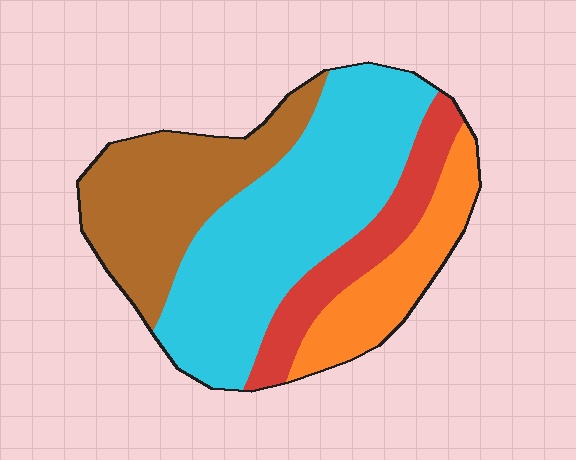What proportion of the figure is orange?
Orange takes up less than a quarter of the figure.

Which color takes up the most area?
Cyan, at roughly 45%.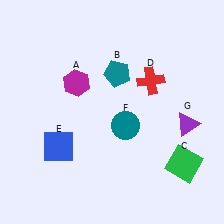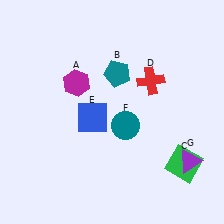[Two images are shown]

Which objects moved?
The objects that moved are: the blue square (E), the purple triangle (G).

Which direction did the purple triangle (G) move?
The purple triangle (G) moved down.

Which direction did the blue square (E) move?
The blue square (E) moved right.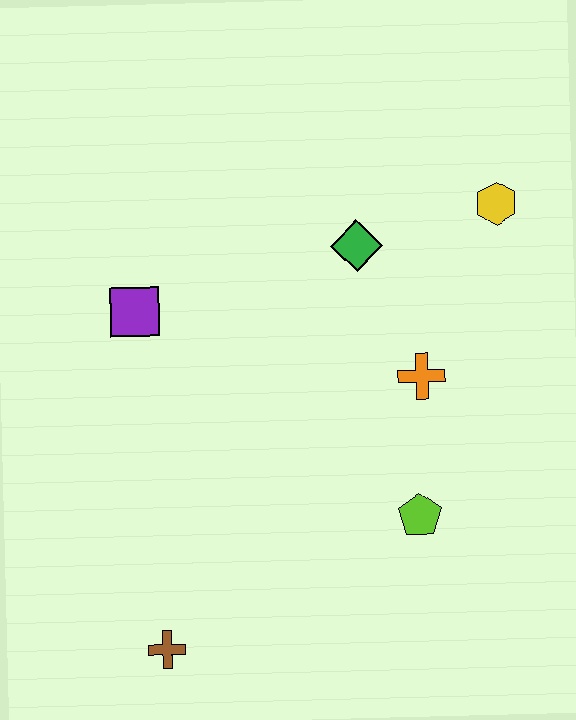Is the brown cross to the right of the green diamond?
No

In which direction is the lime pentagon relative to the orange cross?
The lime pentagon is below the orange cross.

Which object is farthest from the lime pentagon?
The purple square is farthest from the lime pentagon.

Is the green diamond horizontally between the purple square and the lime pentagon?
Yes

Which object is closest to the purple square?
The green diamond is closest to the purple square.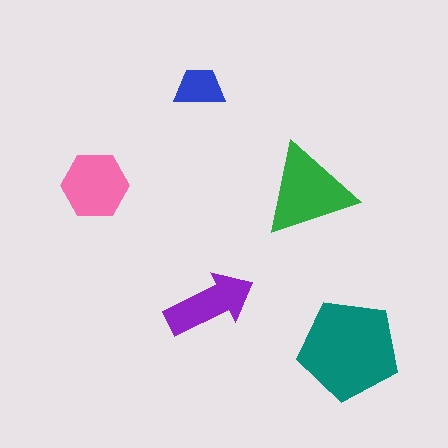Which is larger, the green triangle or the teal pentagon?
The teal pentagon.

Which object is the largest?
The teal pentagon.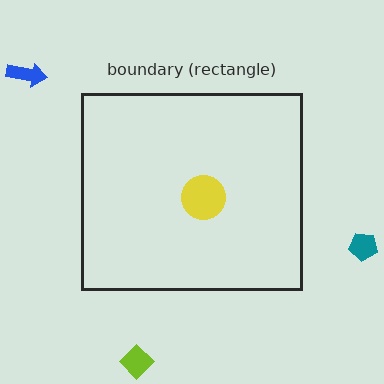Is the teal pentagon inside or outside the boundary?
Outside.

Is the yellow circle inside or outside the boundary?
Inside.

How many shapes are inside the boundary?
1 inside, 3 outside.